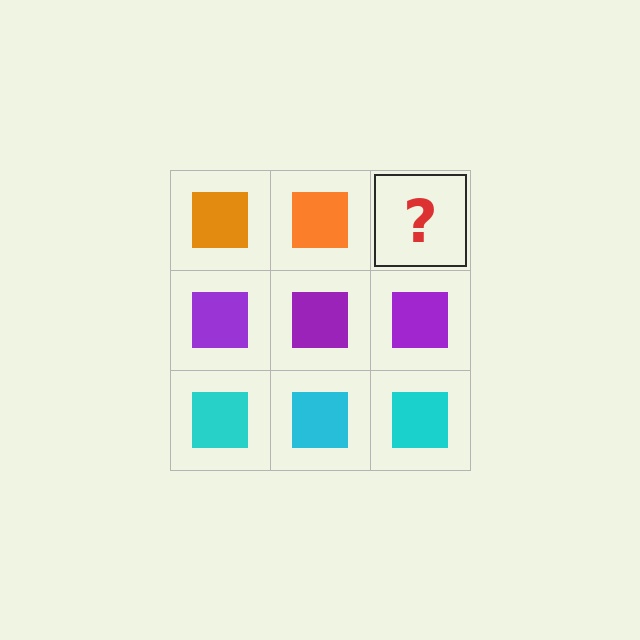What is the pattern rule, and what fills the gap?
The rule is that each row has a consistent color. The gap should be filled with an orange square.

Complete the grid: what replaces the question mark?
The question mark should be replaced with an orange square.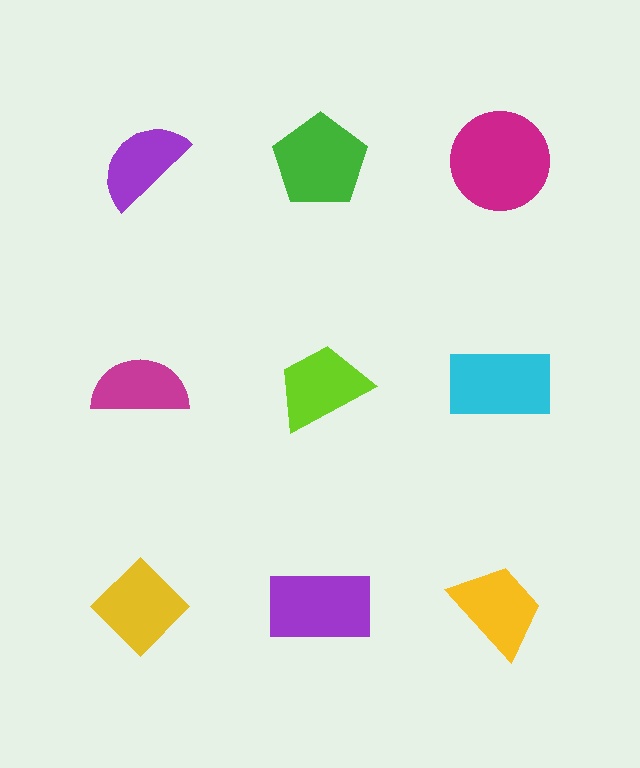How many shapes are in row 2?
3 shapes.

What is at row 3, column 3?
A yellow trapezoid.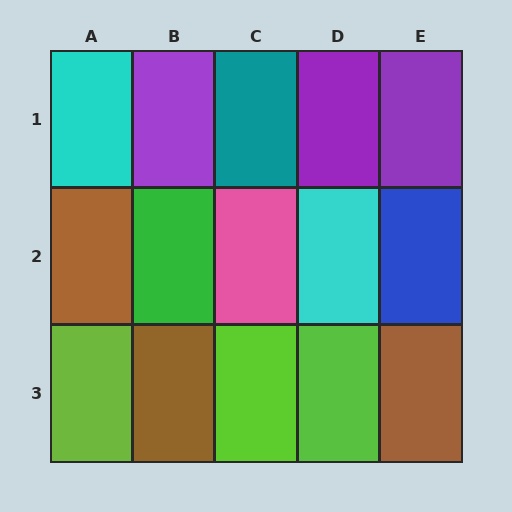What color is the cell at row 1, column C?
Teal.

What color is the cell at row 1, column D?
Purple.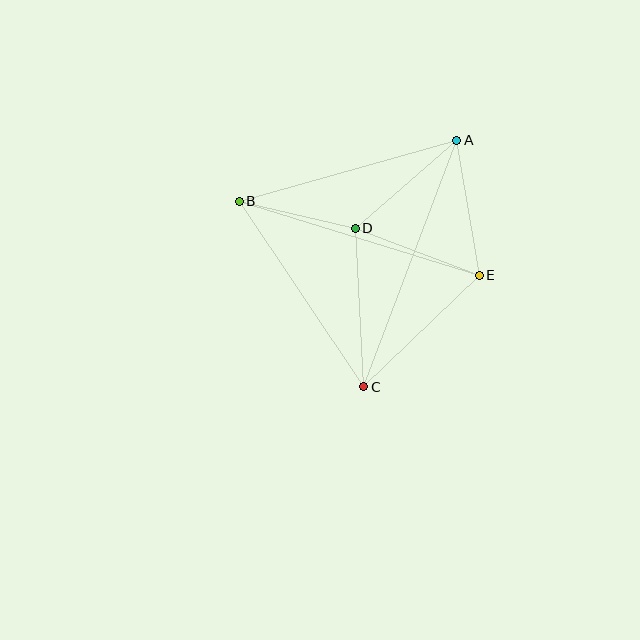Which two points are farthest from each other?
Points A and C are farthest from each other.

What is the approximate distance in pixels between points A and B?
The distance between A and B is approximately 226 pixels.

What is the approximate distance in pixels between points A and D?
The distance between A and D is approximately 134 pixels.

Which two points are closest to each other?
Points B and D are closest to each other.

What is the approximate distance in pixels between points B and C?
The distance between B and C is approximately 223 pixels.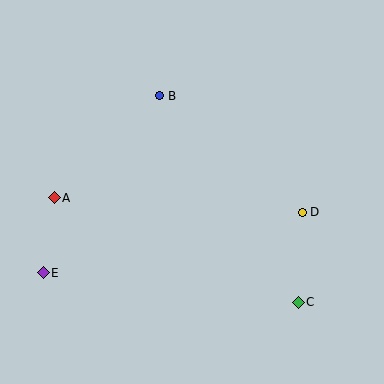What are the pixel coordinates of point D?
Point D is at (302, 212).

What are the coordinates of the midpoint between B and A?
The midpoint between B and A is at (107, 147).